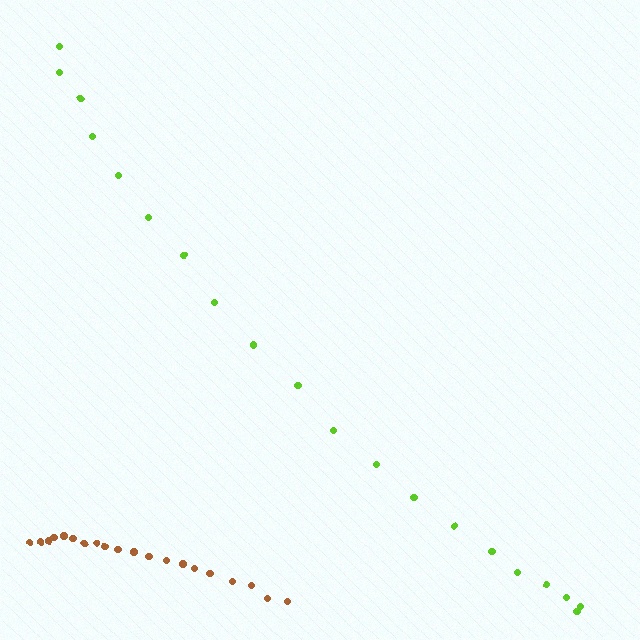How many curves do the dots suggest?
There are 2 distinct paths.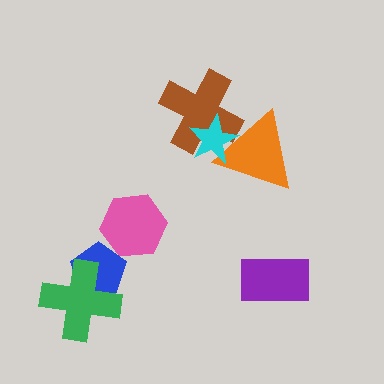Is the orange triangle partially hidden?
Yes, it is partially covered by another shape.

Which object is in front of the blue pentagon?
The green cross is in front of the blue pentagon.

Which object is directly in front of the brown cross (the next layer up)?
The orange triangle is directly in front of the brown cross.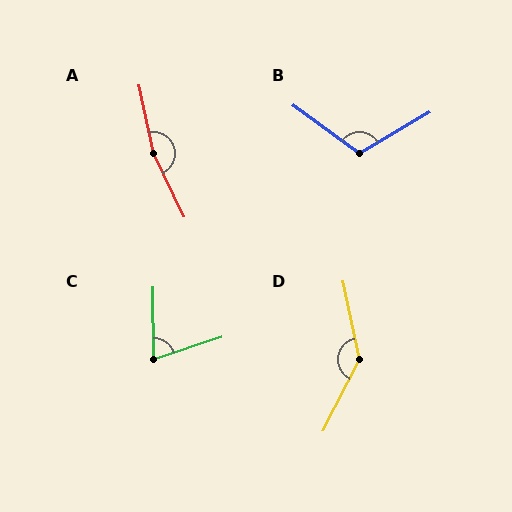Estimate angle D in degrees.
Approximately 141 degrees.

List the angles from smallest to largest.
C (73°), B (113°), D (141°), A (166°).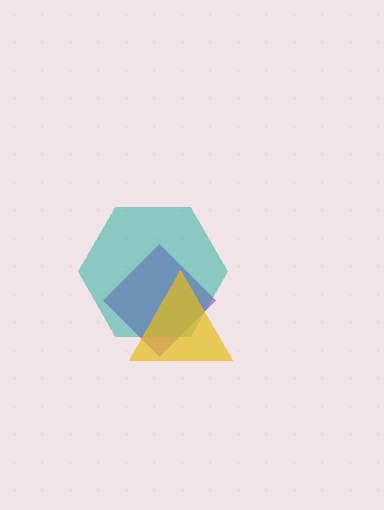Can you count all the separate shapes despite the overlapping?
Yes, there are 3 separate shapes.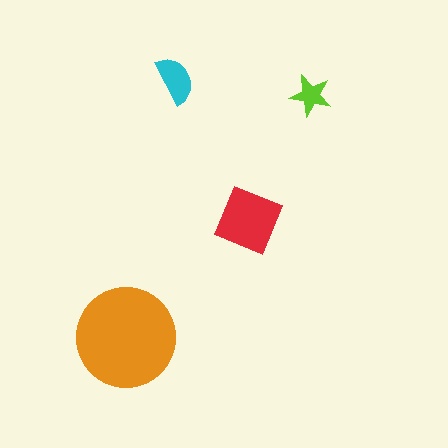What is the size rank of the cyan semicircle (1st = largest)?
3rd.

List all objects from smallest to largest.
The lime star, the cyan semicircle, the red diamond, the orange circle.